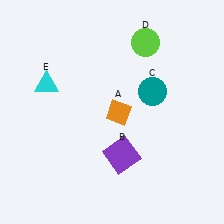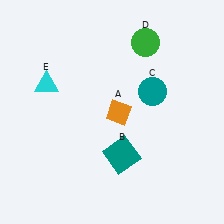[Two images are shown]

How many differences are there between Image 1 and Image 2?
There are 2 differences between the two images.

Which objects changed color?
B changed from purple to teal. D changed from lime to green.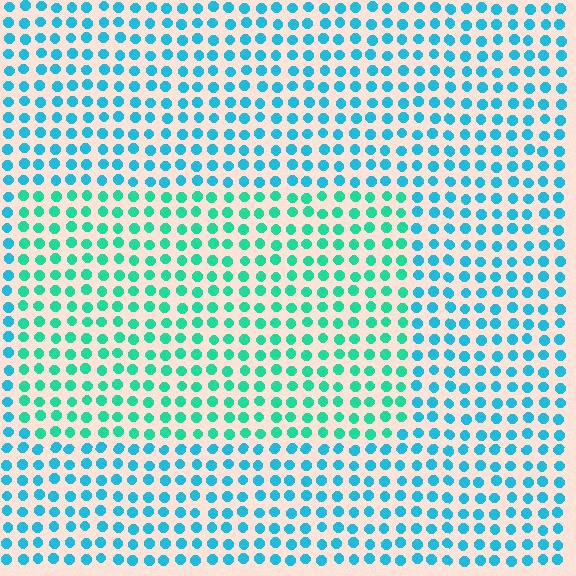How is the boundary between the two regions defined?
The boundary is defined purely by a slight shift in hue (about 31 degrees). Spacing, size, and orientation are identical on both sides.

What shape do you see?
I see a rectangle.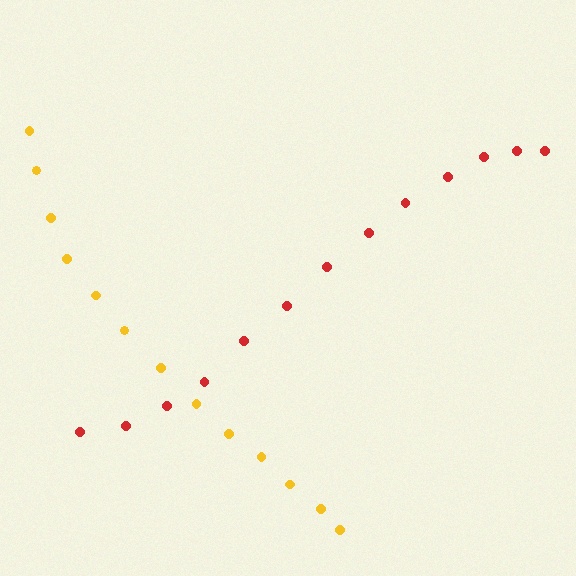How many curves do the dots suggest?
There are 2 distinct paths.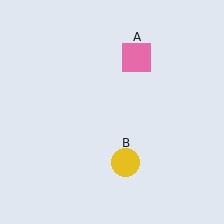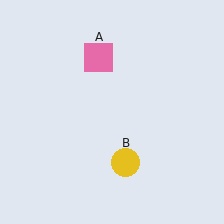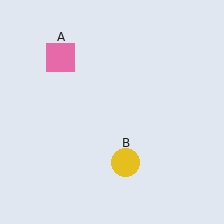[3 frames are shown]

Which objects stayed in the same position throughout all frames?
Yellow circle (object B) remained stationary.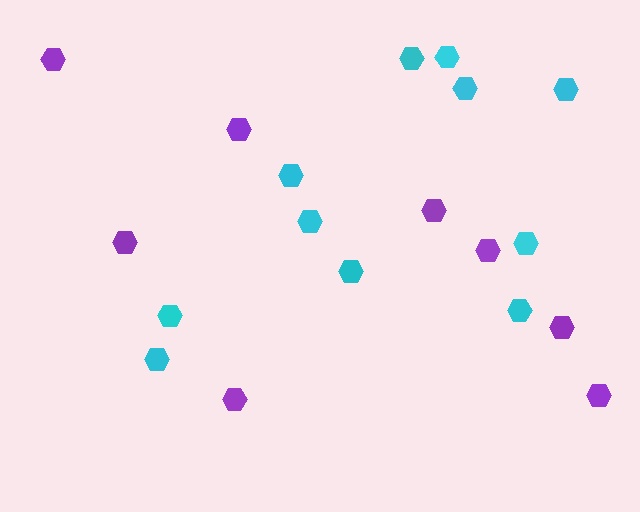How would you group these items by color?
There are 2 groups: one group of purple hexagons (8) and one group of cyan hexagons (11).